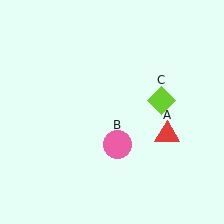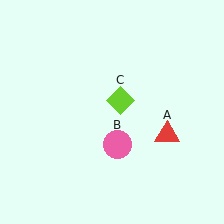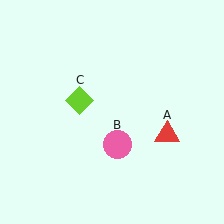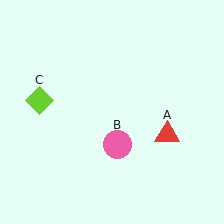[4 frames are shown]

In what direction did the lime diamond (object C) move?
The lime diamond (object C) moved left.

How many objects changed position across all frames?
1 object changed position: lime diamond (object C).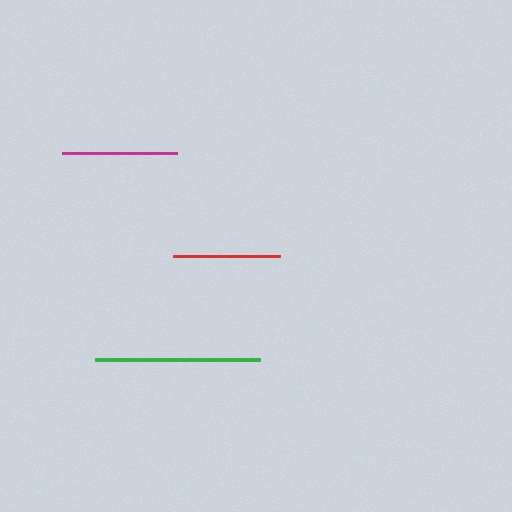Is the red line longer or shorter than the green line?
The green line is longer than the red line.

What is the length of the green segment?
The green segment is approximately 165 pixels long.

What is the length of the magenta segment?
The magenta segment is approximately 116 pixels long.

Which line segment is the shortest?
The red line is the shortest at approximately 106 pixels.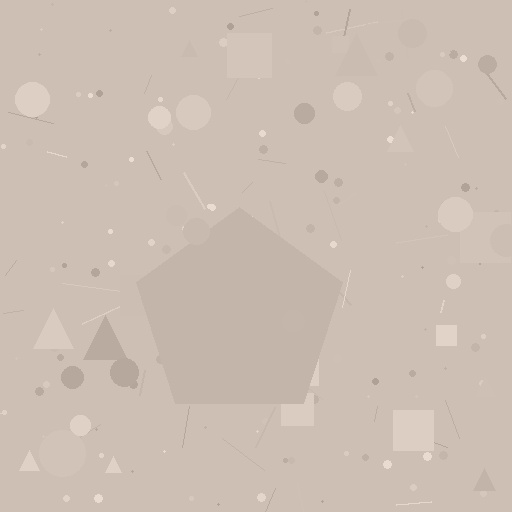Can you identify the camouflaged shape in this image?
The camouflaged shape is a pentagon.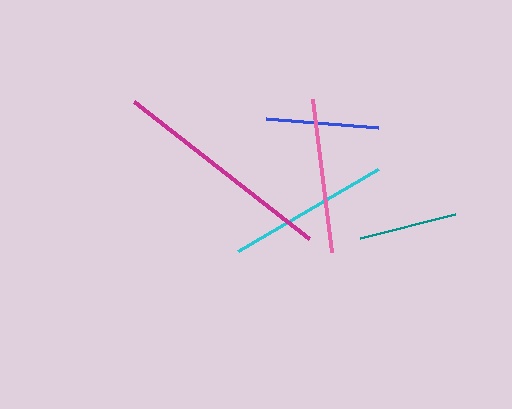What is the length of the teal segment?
The teal segment is approximately 98 pixels long.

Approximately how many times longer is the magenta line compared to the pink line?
The magenta line is approximately 1.4 times the length of the pink line.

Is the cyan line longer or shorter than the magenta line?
The magenta line is longer than the cyan line.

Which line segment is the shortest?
The teal line is the shortest at approximately 98 pixels.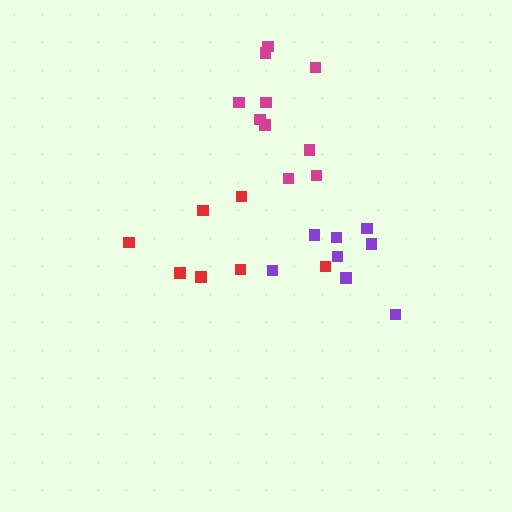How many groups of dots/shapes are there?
There are 3 groups.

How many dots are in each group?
Group 1: 10 dots, Group 2: 7 dots, Group 3: 8 dots (25 total).